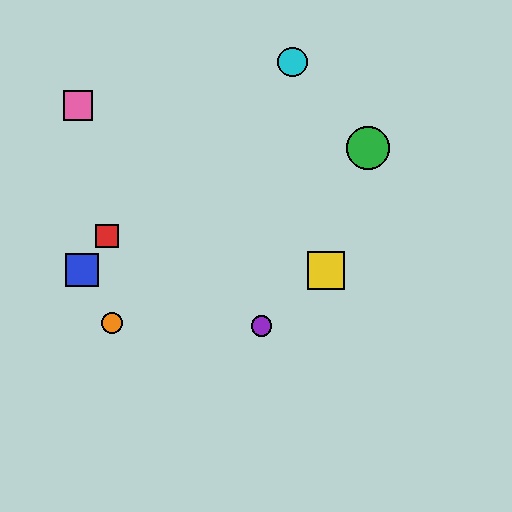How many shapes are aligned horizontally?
2 shapes (the blue square, the yellow square) are aligned horizontally.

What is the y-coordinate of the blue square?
The blue square is at y≈270.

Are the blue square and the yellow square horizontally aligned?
Yes, both are at y≈270.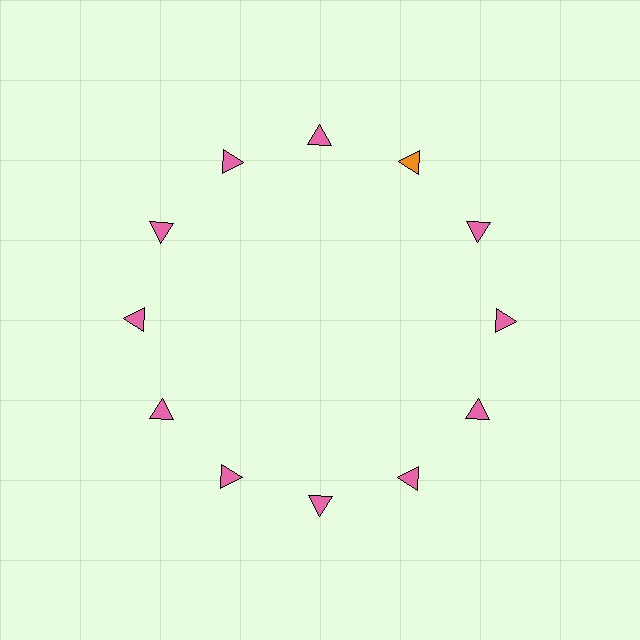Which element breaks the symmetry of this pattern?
The orange triangle at roughly the 1 o'clock position breaks the symmetry. All other shapes are pink triangles.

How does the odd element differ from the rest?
It has a different color: orange instead of pink.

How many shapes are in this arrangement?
There are 12 shapes arranged in a ring pattern.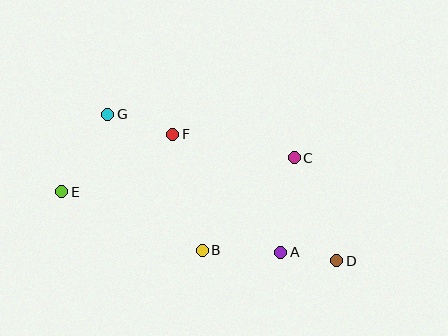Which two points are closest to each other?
Points A and D are closest to each other.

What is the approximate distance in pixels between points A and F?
The distance between A and F is approximately 160 pixels.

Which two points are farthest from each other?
Points D and E are farthest from each other.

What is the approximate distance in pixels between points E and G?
The distance between E and G is approximately 90 pixels.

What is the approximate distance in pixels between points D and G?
The distance between D and G is approximately 272 pixels.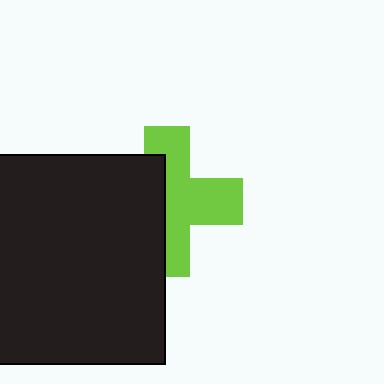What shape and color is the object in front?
The object in front is a black square.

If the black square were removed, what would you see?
You would see the complete lime cross.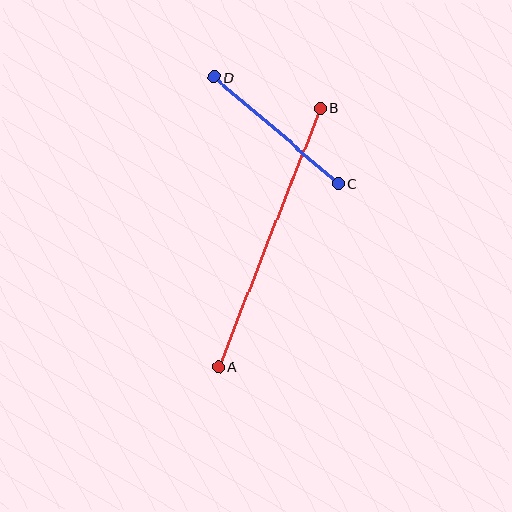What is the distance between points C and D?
The distance is approximately 164 pixels.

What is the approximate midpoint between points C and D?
The midpoint is at approximately (276, 131) pixels.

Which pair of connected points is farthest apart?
Points A and B are farthest apart.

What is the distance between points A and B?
The distance is approximately 278 pixels.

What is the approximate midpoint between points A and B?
The midpoint is at approximately (270, 237) pixels.